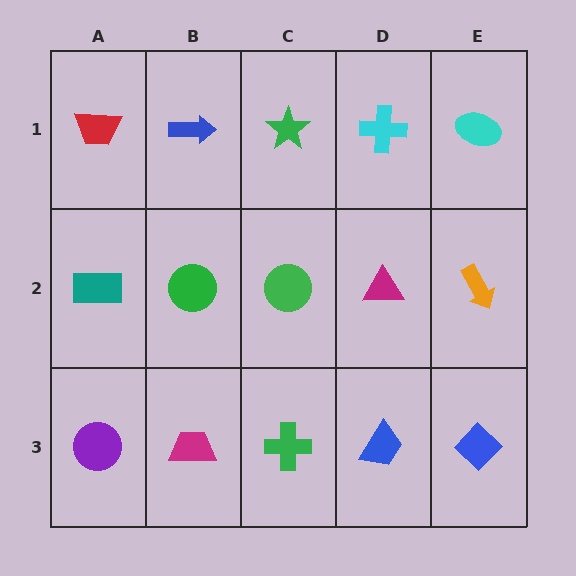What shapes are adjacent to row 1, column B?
A green circle (row 2, column B), a red trapezoid (row 1, column A), a green star (row 1, column C).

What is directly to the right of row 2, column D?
An orange arrow.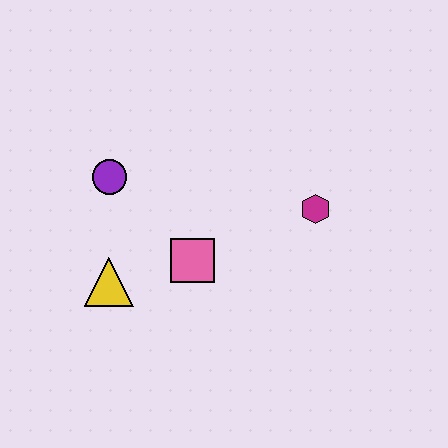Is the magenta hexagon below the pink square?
No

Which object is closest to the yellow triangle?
The pink square is closest to the yellow triangle.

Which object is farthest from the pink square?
The magenta hexagon is farthest from the pink square.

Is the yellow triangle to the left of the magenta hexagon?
Yes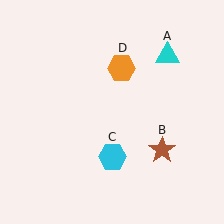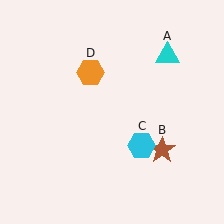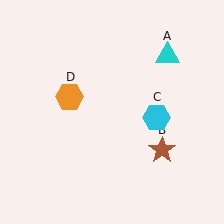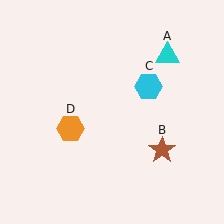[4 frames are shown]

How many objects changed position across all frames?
2 objects changed position: cyan hexagon (object C), orange hexagon (object D).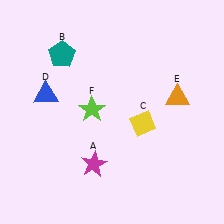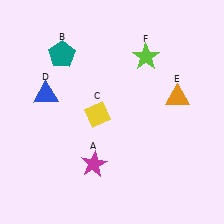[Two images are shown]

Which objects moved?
The objects that moved are: the yellow diamond (C), the lime star (F).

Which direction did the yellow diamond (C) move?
The yellow diamond (C) moved left.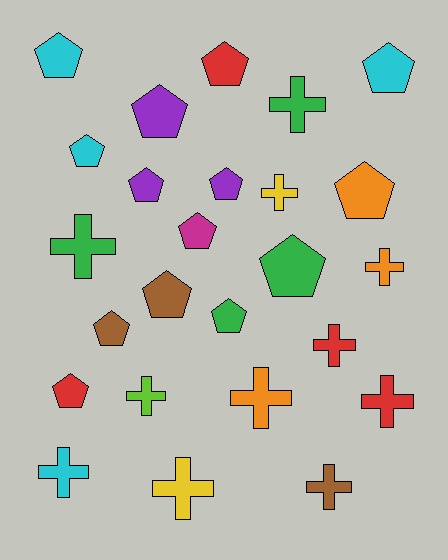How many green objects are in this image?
There are 4 green objects.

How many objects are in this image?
There are 25 objects.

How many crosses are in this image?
There are 11 crosses.